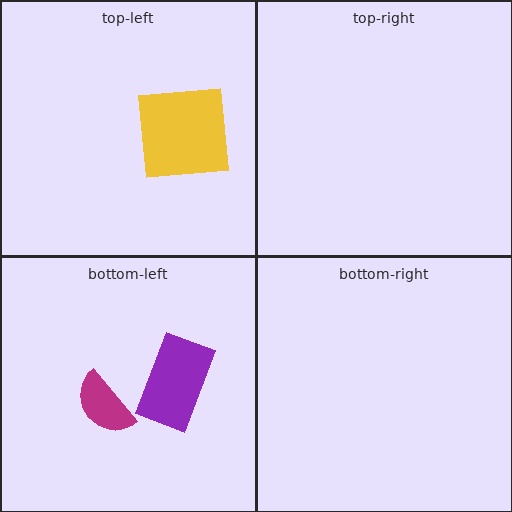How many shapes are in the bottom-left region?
2.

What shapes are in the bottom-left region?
The magenta semicircle, the purple rectangle.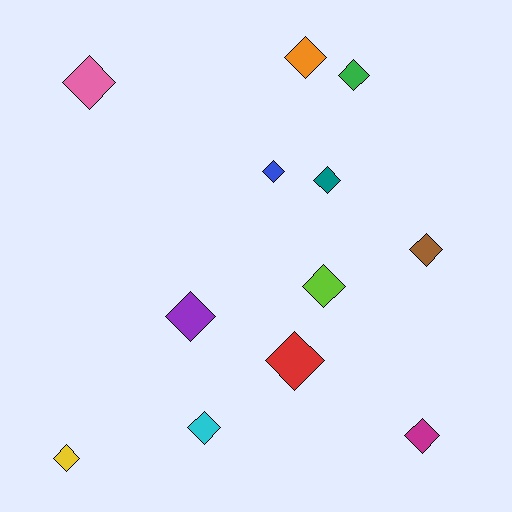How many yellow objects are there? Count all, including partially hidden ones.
There is 1 yellow object.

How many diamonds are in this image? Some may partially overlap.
There are 12 diamonds.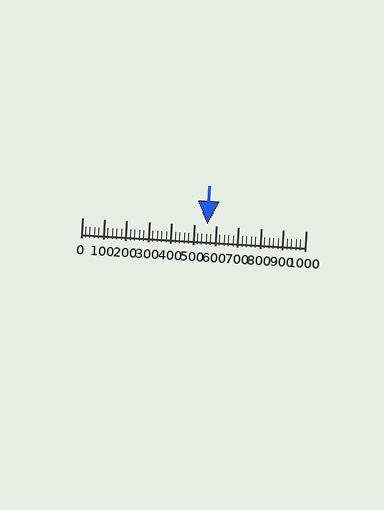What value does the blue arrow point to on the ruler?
The blue arrow points to approximately 560.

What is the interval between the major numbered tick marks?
The major tick marks are spaced 100 units apart.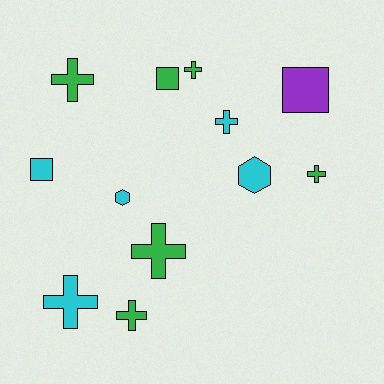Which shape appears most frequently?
Cross, with 7 objects.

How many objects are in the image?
There are 12 objects.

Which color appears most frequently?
Green, with 6 objects.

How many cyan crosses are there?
There are 2 cyan crosses.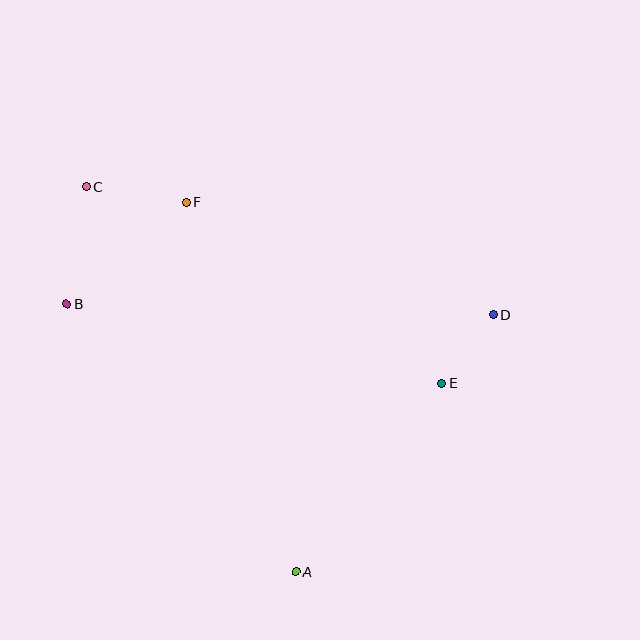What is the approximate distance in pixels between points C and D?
The distance between C and D is approximately 427 pixels.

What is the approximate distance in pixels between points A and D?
The distance between A and D is approximately 324 pixels.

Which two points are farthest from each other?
Points A and C are farthest from each other.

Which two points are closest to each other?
Points D and E are closest to each other.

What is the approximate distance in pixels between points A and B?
The distance between A and B is approximately 352 pixels.